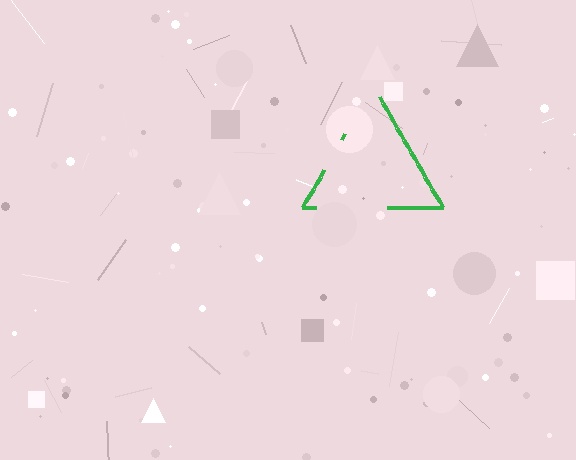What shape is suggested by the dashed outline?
The dashed outline suggests a triangle.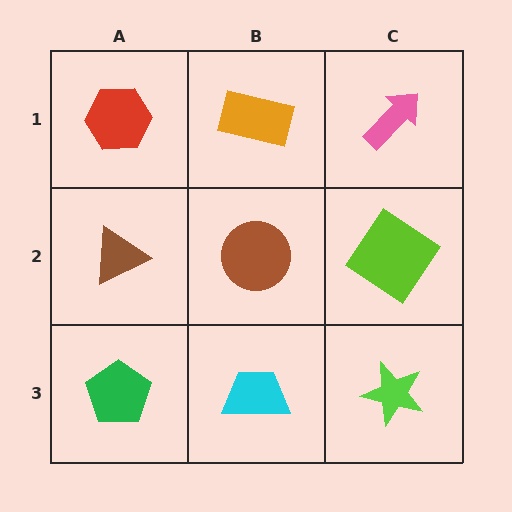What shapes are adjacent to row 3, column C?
A lime diamond (row 2, column C), a cyan trapezoid (row 3, column B).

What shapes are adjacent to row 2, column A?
A red hexagon (row 1, column A), a green pentagon (row 3, column A), a brown circle (row 2, column B).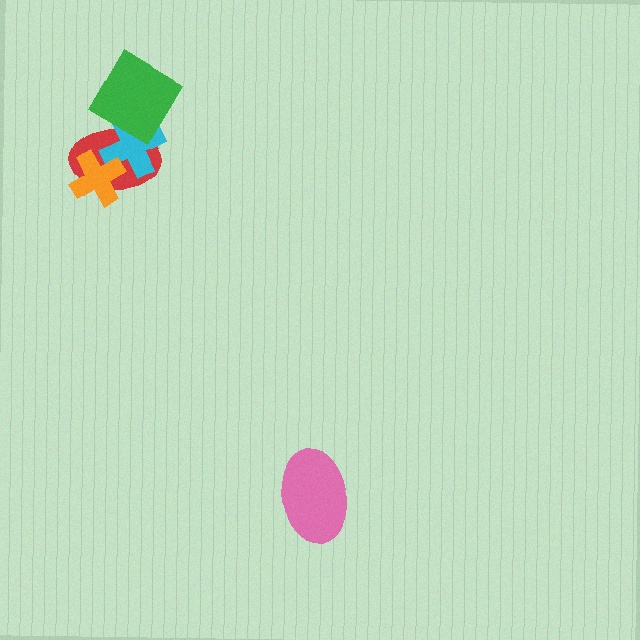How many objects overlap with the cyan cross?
3 objects overlap with the cyan cross.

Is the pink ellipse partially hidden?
No, no other shape covers it.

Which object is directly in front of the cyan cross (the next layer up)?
The orange cross is directly in front of the cyan cross.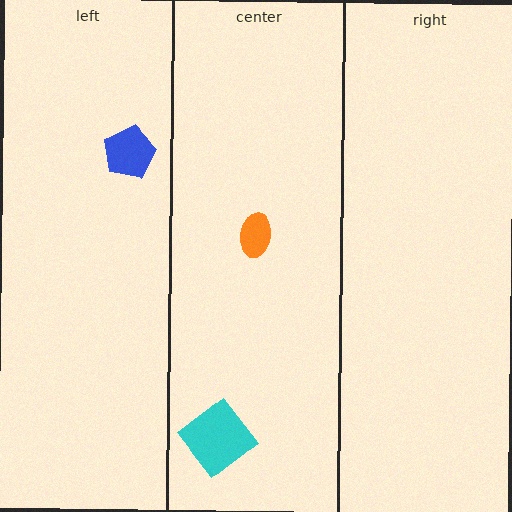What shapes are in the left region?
The blue pentagon.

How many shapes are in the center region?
2.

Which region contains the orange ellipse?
The center region.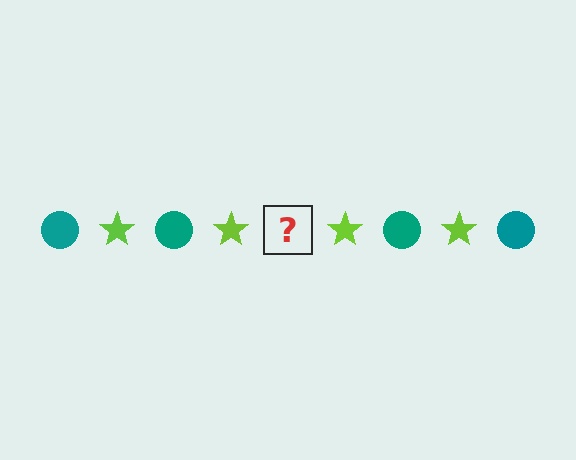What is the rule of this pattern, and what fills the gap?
The rule is that the pattern alternates between teal circle and lime star. The gap should be filled with a teal circle.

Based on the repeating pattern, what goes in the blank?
The blank should be a teal circle.